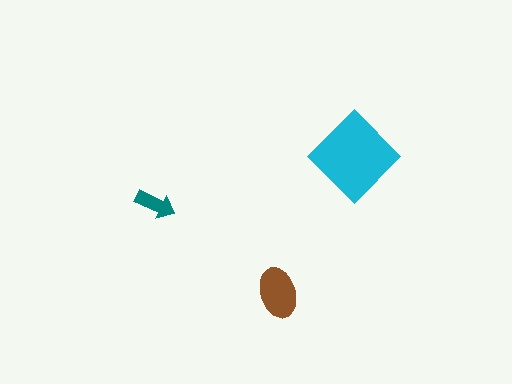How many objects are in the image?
There are 3 objects in the image.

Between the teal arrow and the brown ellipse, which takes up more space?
The brown ellipse.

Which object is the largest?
The cyan diamond.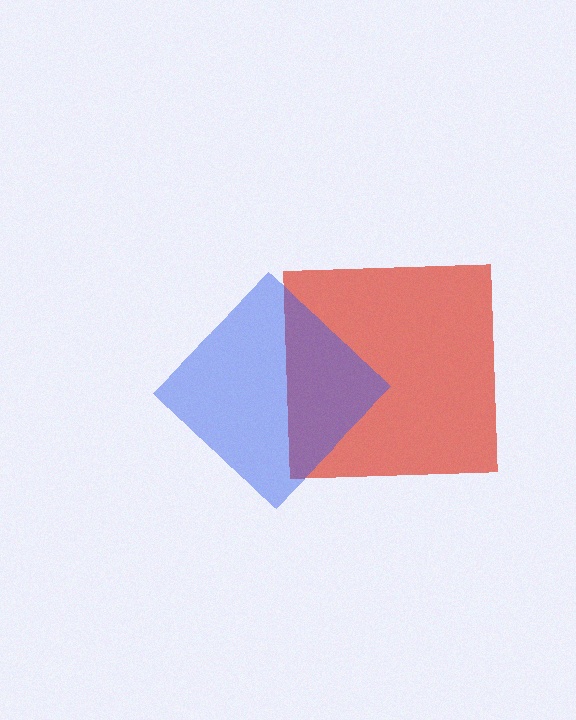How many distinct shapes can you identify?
There are 2 distinct shapes: a red square, a blue diamond.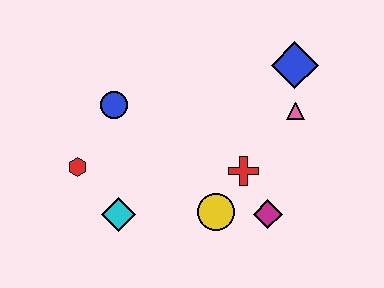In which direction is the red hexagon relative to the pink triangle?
The red hexagon is to the left of the pink triangle.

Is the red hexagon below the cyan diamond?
No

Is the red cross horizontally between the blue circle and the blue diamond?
Yes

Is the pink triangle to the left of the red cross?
No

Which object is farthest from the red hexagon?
The blue diamond is farthest from the red hexagon.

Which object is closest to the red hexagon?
The cyan diamond is closest to the red hexagon.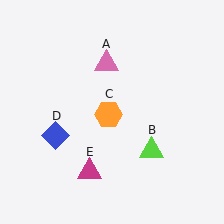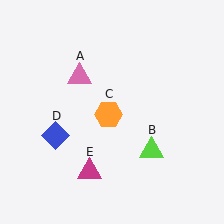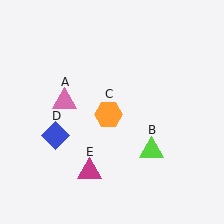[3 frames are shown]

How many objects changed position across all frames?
1 object changed position: pink triangle (object A).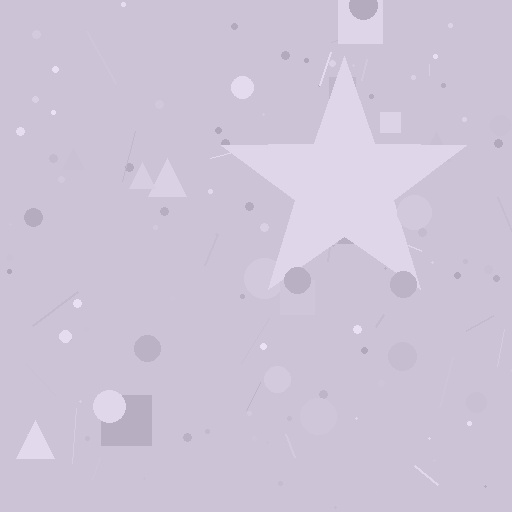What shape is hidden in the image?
A star is hidden in the image.